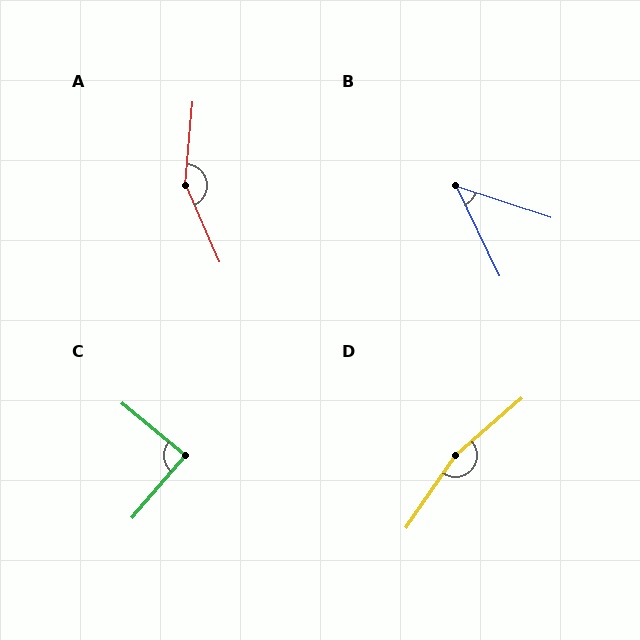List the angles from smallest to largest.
B (46°), C (89°), A (151°), D (165°).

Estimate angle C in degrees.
Approximately 89 degrees.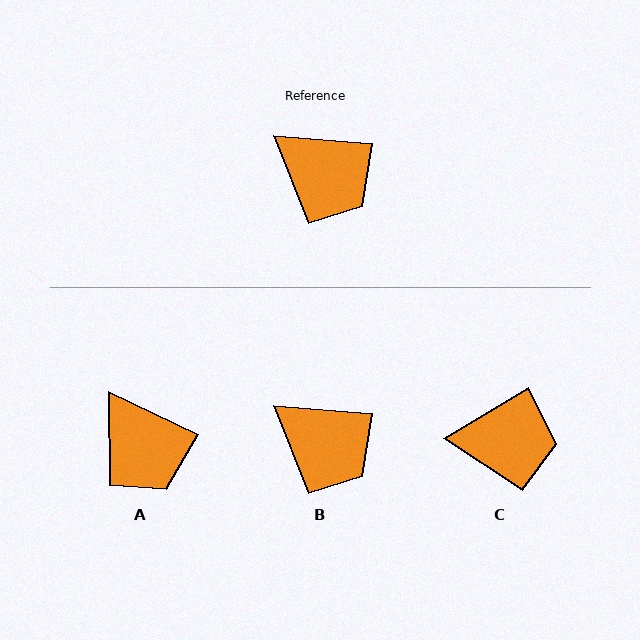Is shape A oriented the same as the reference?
No, it is off by about 21 degrees.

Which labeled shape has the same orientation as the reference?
B.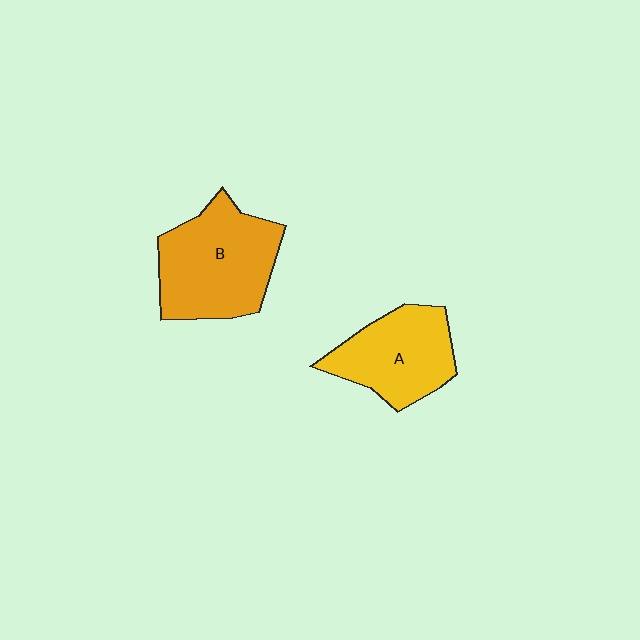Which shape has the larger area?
Shape B (orange).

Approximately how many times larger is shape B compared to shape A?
Approximately 1.3 times.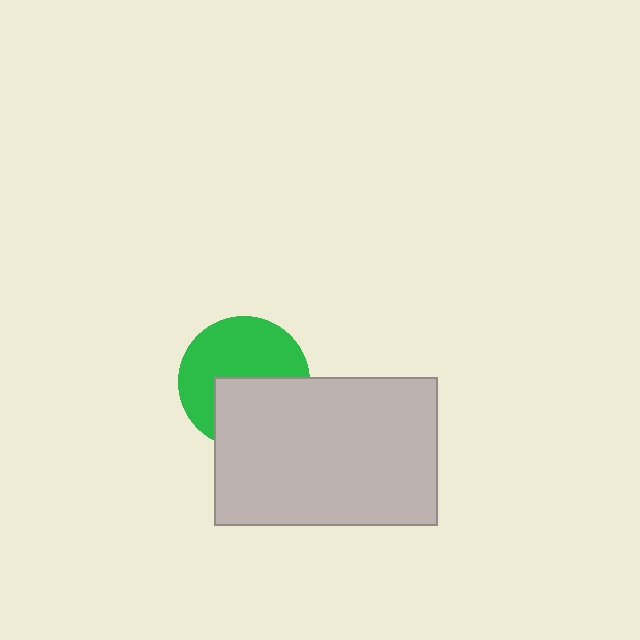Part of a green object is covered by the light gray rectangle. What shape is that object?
It is a circle.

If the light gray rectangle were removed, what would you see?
You would see the complete green circle.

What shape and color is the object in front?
The object in front is a light gray rectangle.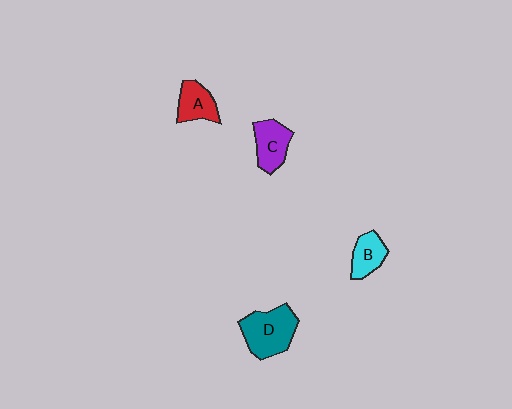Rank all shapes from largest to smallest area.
From largest to smallest: D (teal), C (purple), A (red), B (cyan).